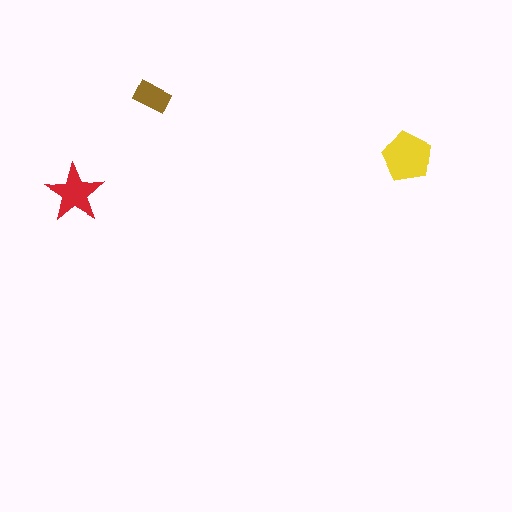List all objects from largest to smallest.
The yellow pentagon, the red star, the brown rectangle.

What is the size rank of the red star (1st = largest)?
2nd.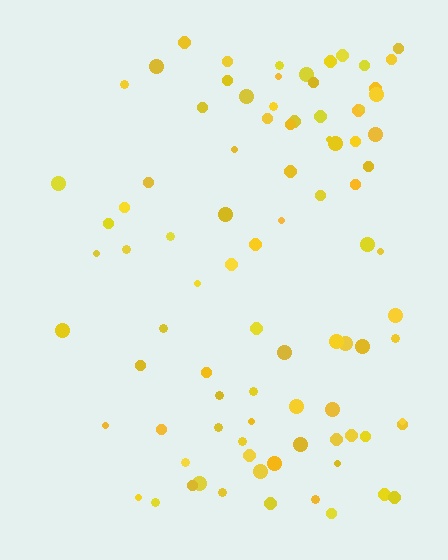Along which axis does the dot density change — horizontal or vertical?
Horizontal.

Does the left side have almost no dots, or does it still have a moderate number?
Still a moderate number, just noticeably fewer than the right.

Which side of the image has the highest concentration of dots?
The right.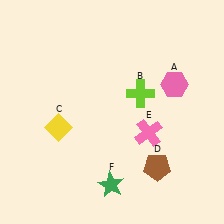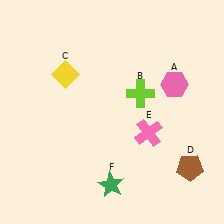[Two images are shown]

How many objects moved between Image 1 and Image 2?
2 objects moved between the two images.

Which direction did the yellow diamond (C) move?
The yellow diamond (C) moved up.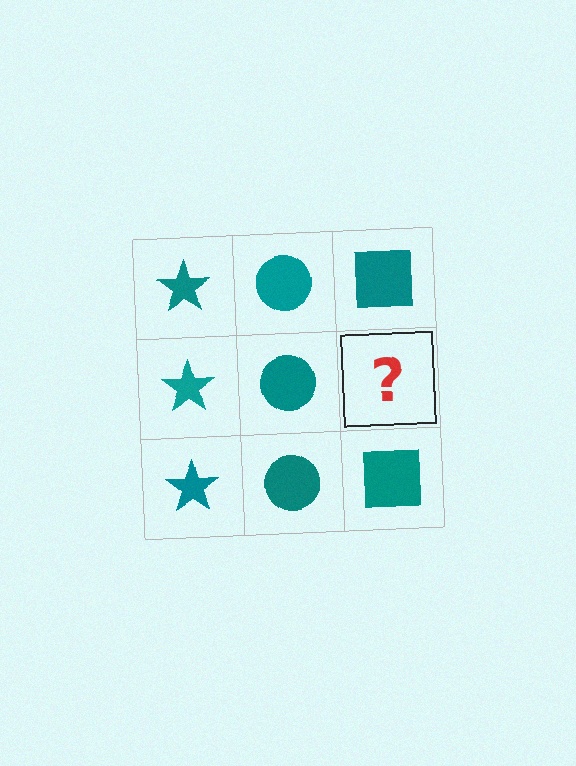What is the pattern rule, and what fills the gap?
The rule is that each column has a consistent shape. The gap should be filled with a teal square.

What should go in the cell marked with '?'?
The missing cell should contain a teal square.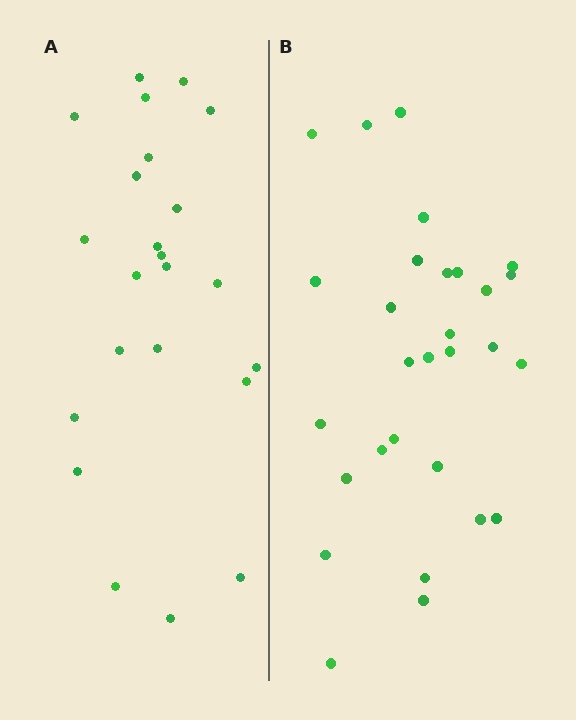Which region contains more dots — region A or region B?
Region B (the right region) has more dots.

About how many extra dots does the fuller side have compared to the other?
Region B has about 6 more dots than region A.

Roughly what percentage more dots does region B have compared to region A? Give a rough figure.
About 25% more.